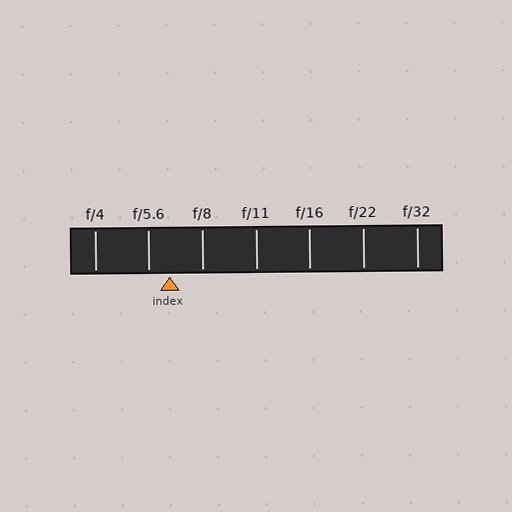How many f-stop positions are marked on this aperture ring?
There are 7 f-stop positions marked.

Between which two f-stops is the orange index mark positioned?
The index mark is between f/5.6 and f/8.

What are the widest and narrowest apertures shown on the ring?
The widest aperture shown is f/4 and the narrowest is f/32.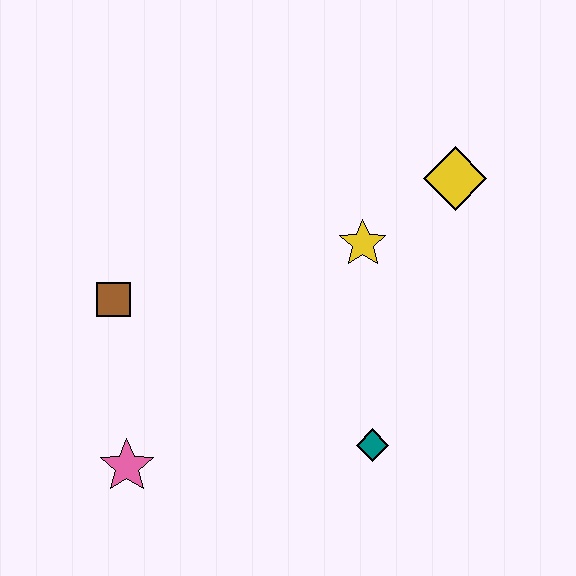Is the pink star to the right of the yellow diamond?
No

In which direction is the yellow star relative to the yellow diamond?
The yellow star is to the left of the yellow diamond.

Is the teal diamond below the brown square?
Yes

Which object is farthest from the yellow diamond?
The pink star is farthest from the yellow diamond.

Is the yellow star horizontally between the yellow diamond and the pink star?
Yes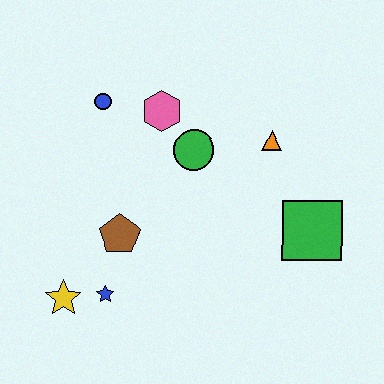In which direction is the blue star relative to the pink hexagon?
The blue star is below the pink hexagon.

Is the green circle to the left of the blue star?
No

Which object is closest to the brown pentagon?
The blue star is closest to the brown pentagon.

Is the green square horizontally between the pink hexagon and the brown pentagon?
No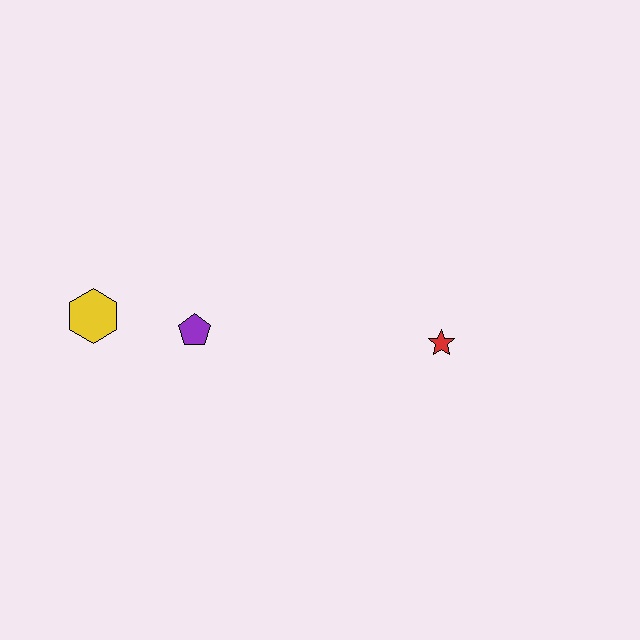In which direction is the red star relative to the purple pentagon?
The red star is to the right of the purple pentagon.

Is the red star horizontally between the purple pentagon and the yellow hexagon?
No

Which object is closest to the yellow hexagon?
The purple pentagon is closest to the yellow hexagon.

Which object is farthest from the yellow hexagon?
The red star is farthest from the yellow hexagon.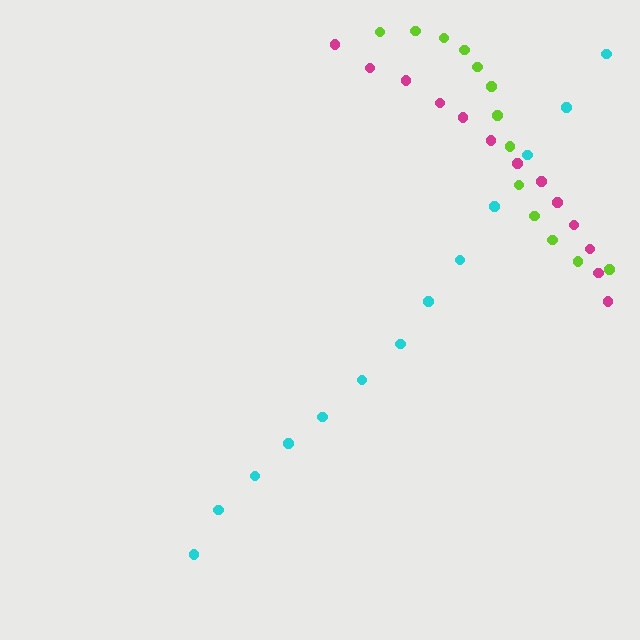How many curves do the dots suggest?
There are 3 distinct paths.